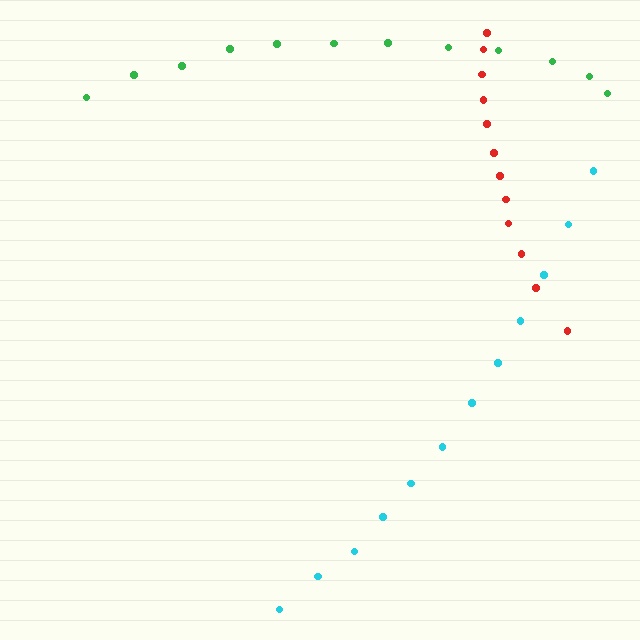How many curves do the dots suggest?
There are 3 distinct paths.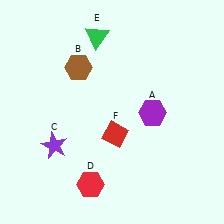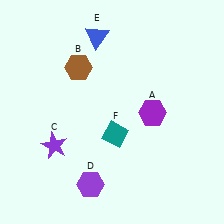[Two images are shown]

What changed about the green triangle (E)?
In Image 1, E is green. In Image 2, it changed to blue.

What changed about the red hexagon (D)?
In Image 1, D is red. In Image 2, it changed to purple.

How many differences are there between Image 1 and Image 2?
There are 3 differences between the two images.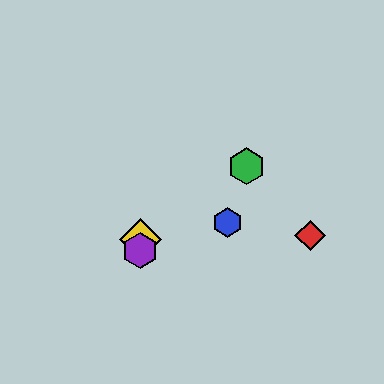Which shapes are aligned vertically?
The yellow diamond, the purple hexagon are aligned vertically.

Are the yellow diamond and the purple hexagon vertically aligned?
Yes, both are at x≈140.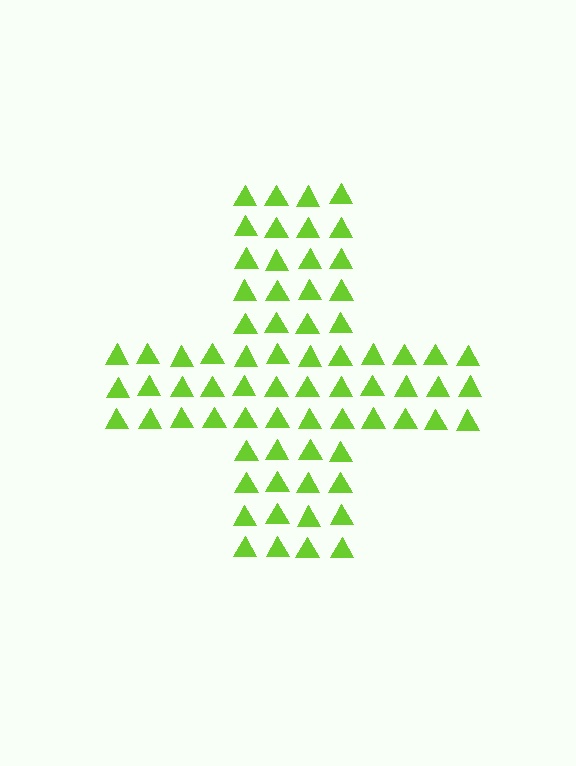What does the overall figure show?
The overall figure shows a cross.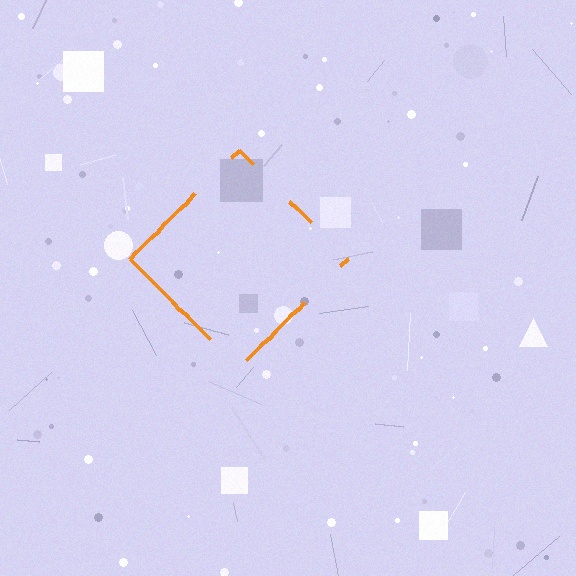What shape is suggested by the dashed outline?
The dashed outline suggests a diamond.